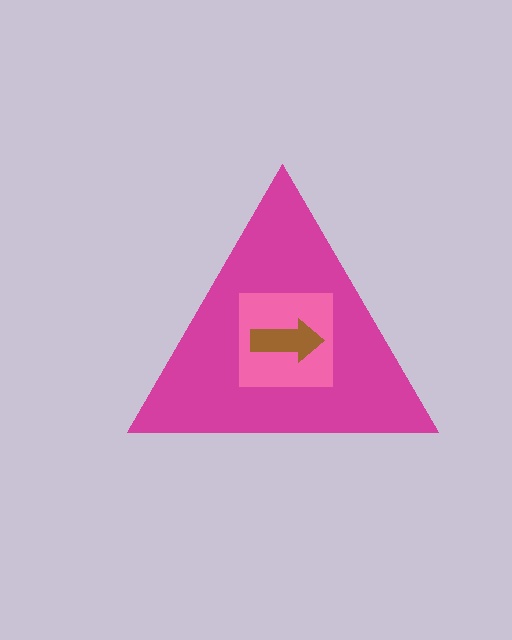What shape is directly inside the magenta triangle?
The pink square.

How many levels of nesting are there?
3.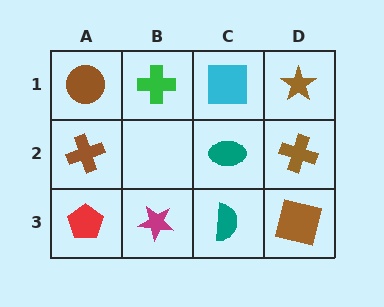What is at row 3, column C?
A teal semicircle.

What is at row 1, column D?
A brown star.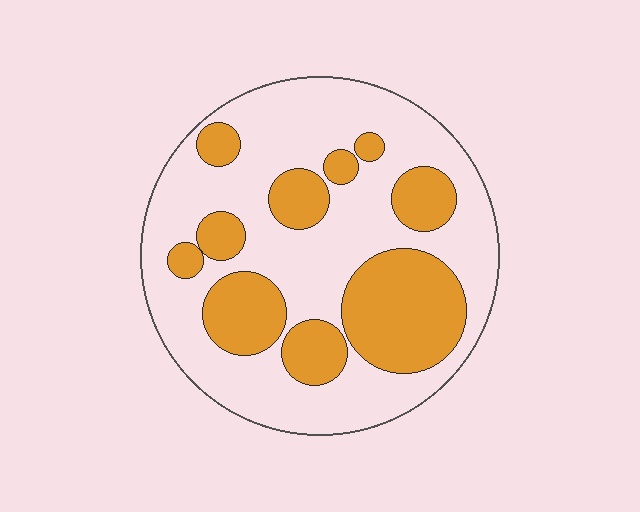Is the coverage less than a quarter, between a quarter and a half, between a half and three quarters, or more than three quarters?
Between a quarter and a half.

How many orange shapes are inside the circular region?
10.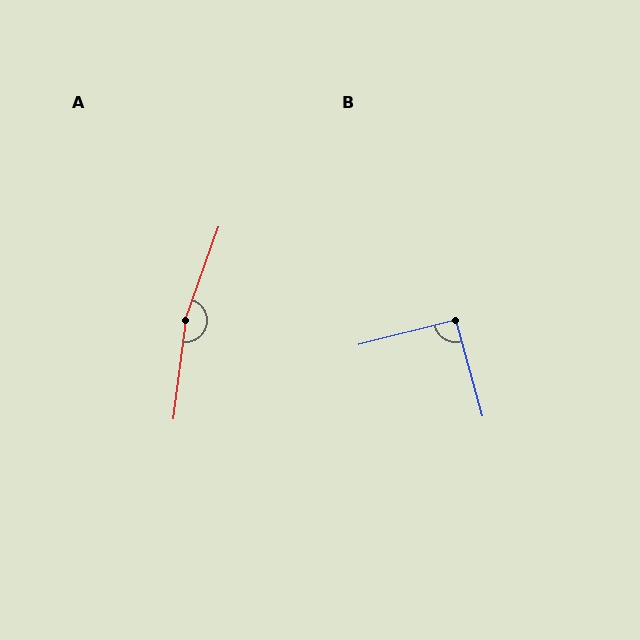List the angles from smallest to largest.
B (91°), A (167°).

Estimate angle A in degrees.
Approximately 167 degrees.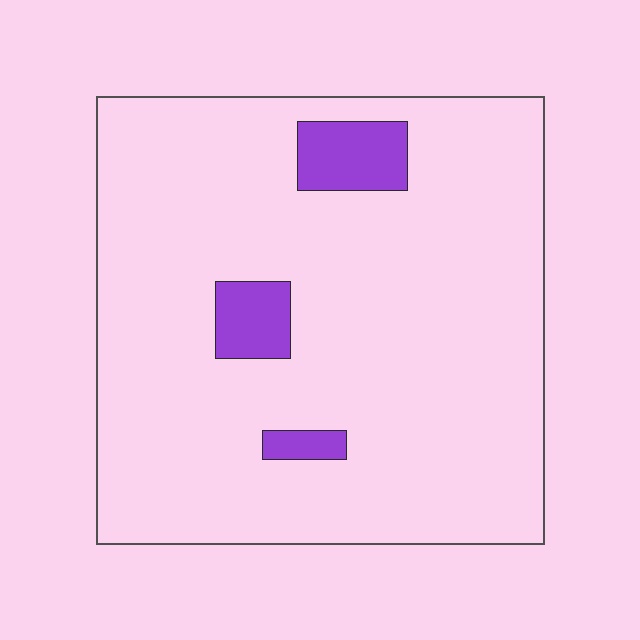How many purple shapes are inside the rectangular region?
3.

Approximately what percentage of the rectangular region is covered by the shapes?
Approximately 10%.